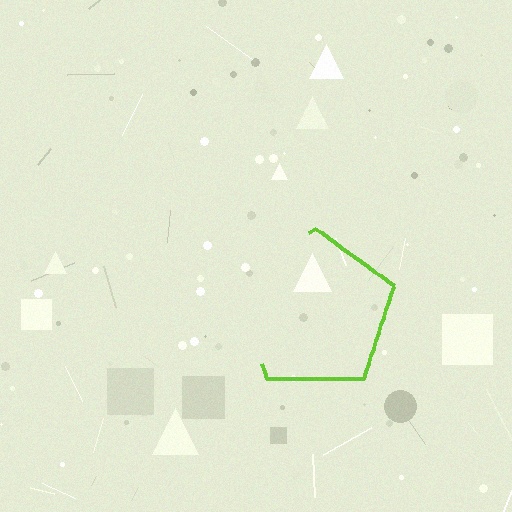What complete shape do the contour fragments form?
The contour fragments form a pentagon.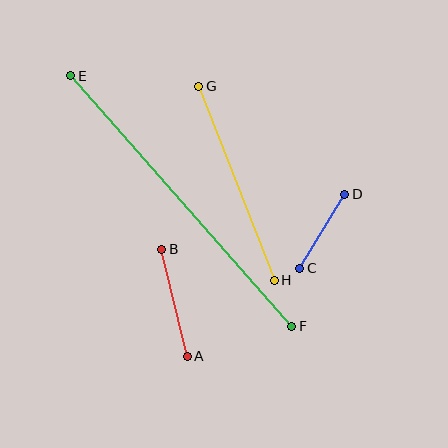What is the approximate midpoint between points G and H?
The midpoint is at approximately (236, 183) pixels.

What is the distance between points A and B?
The distance is approximately 110 pixels.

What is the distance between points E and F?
The distance is approximately 334 pixels.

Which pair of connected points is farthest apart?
Points E and F are farthest apart.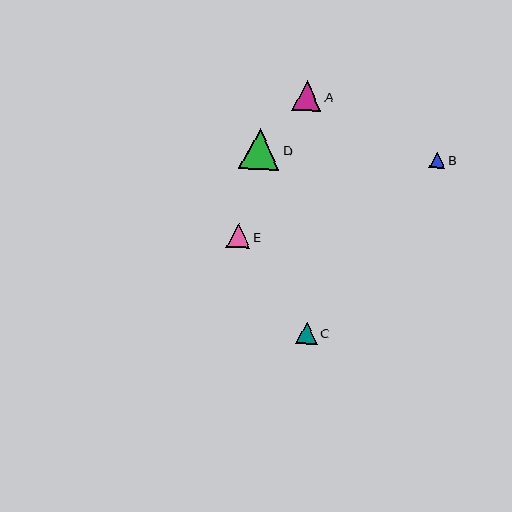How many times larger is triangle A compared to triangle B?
Triangle A is approximately 1.8 times the size of triangle B.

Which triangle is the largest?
Triangle D is the largest with a size of approximately 40 pixels.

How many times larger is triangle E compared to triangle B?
Triangle E is approximately 1.5 times the size of triangle B.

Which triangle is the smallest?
Triangle B is the smallest with a size of approximately 16 pixels.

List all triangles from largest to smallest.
From largest to smallest: D, A, E, C, B.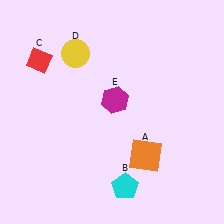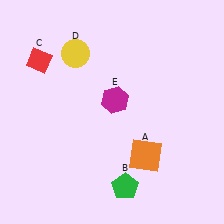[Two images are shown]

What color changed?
The pentagon (B) changed from cyan in Image 1 to green in Image 2.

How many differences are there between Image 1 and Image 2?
There is 1 difference between the two images.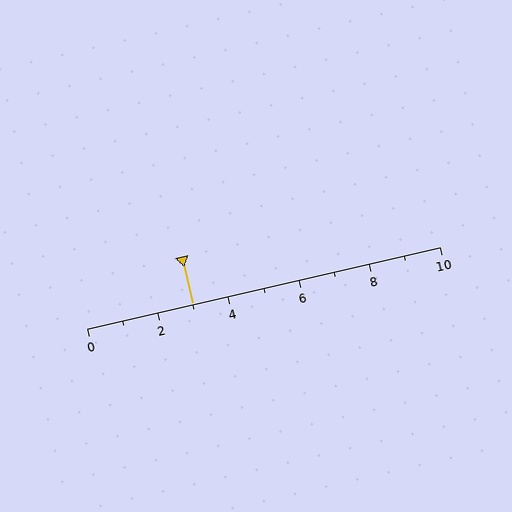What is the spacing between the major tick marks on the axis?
The major ticks are spaced 2 apart.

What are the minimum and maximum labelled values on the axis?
The axis runs from 0 to 10.